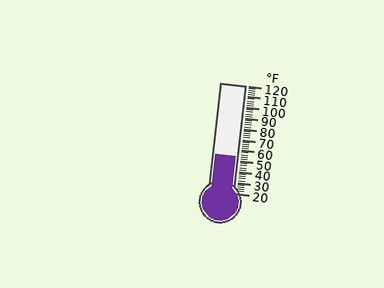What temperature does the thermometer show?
The thermometer shows approximately 54°F.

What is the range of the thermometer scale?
The thermometer scale ranges from 20°F to 120°F.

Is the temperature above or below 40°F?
The temperature is above 40°F.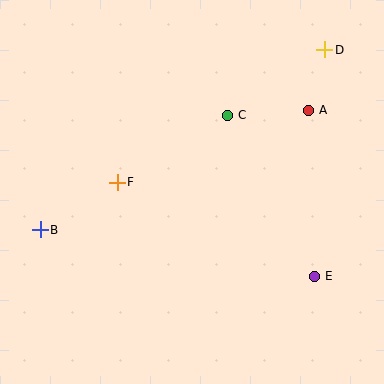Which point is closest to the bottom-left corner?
Point B is closest to the bottom-left corner.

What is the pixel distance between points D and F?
The distance between D and F is 246 pixels.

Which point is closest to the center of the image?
Point F at (117, 182) is closest to the center.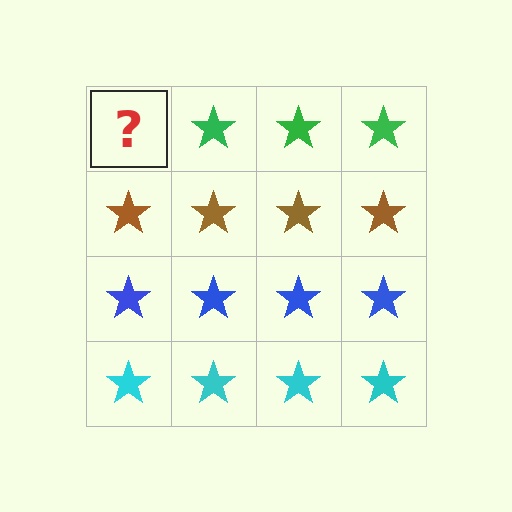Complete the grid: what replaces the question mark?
The question mark should be replaced with a green star.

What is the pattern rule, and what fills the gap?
The rule is that each row has a consistent color. The gap should be filled with a green star.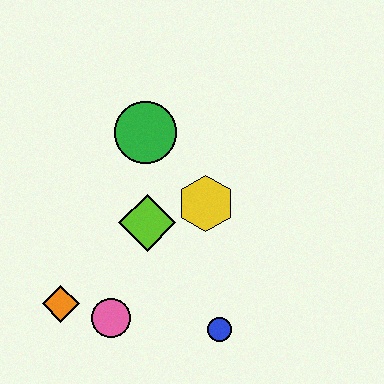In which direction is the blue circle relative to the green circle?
The blue circle is below the green circle.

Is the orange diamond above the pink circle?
Yes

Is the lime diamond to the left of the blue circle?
Yes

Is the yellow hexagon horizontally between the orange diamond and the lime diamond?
No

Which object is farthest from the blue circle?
The green circle is farthest from the blue circle.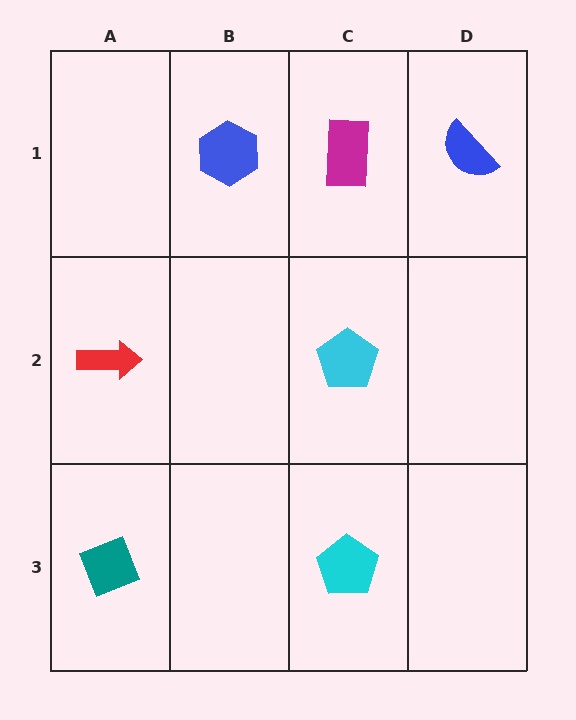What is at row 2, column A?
A red arrow.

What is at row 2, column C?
A cyan pentagon.